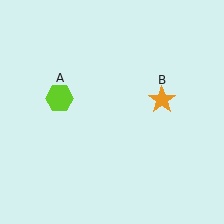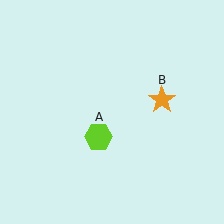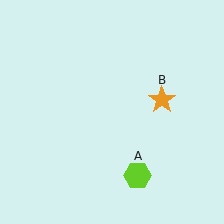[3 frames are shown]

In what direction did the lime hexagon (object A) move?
The lime hexagon (object A) moved down and to the right.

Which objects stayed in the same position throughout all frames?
Orange star (object B) remained stationary.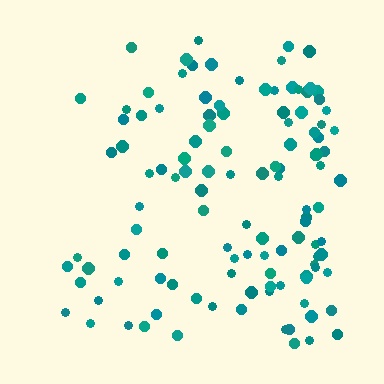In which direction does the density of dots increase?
From left to right, with the right side densest.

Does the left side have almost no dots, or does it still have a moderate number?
Still a moderate number, just noticeably fewer than the right.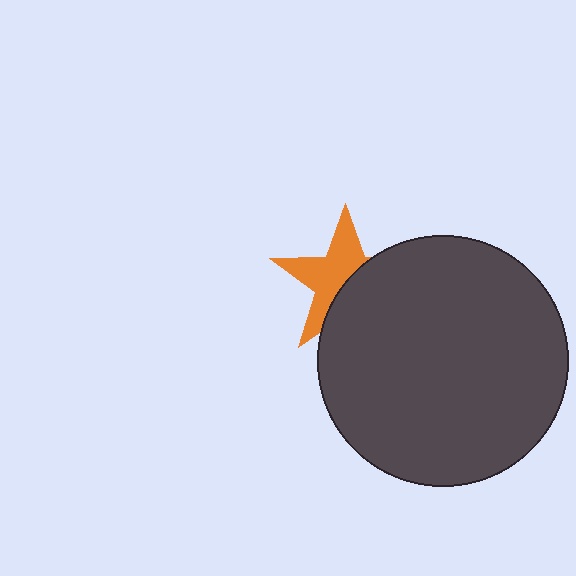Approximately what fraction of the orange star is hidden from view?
Roughly 46% of the orange star is hidden behind the dark gray circle.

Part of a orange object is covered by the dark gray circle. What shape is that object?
It is a star.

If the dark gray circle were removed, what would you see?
You would see the complete orange star.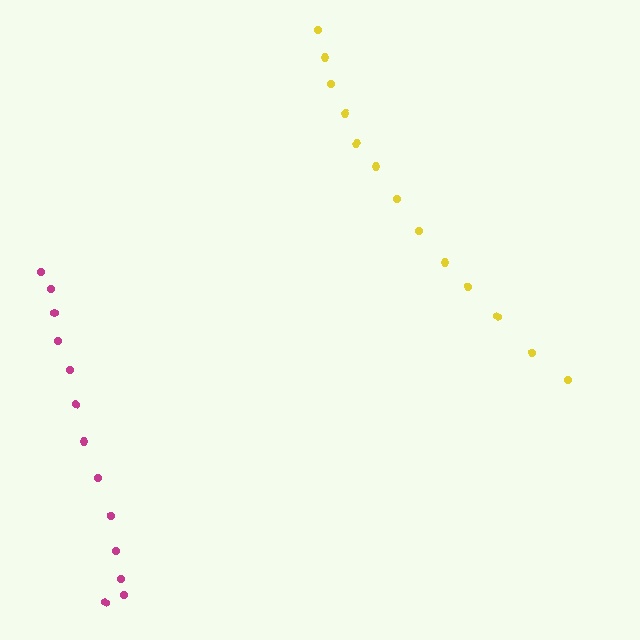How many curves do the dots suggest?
There are 2 distinct paths.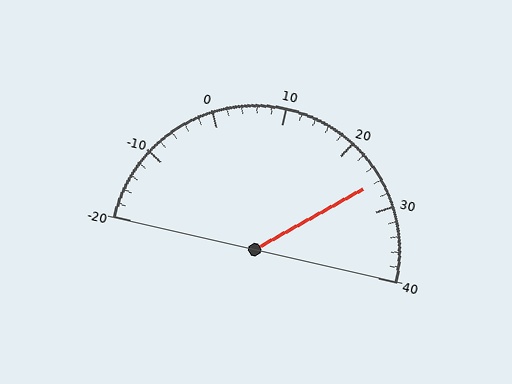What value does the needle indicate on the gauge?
The needle indicates approximately 26.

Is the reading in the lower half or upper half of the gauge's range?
The reading is in the upper half of the range (-20 to 40).